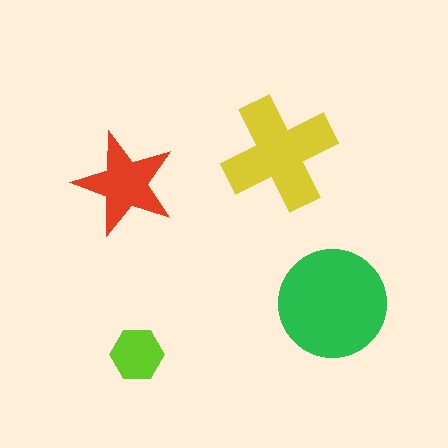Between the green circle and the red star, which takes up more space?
The green circle.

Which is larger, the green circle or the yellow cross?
The green circle.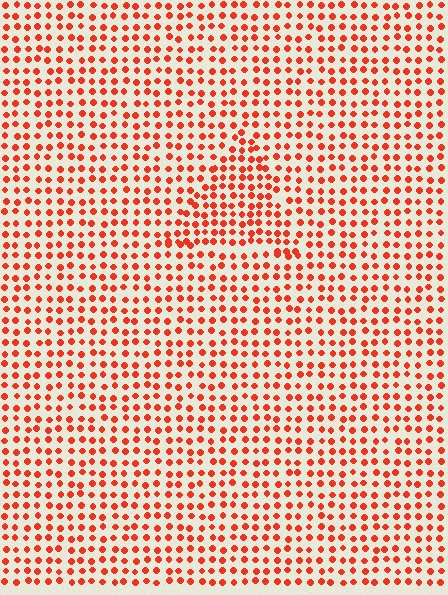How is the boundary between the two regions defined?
The boundary is defined by a change in element density (approximately 1.4x ratio). All elements are the same color, size, and shape.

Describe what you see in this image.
The image contains small red elements arranged at two different densities. A triangle-shaped region is visible where the elements are more densely packed than the surrounding area.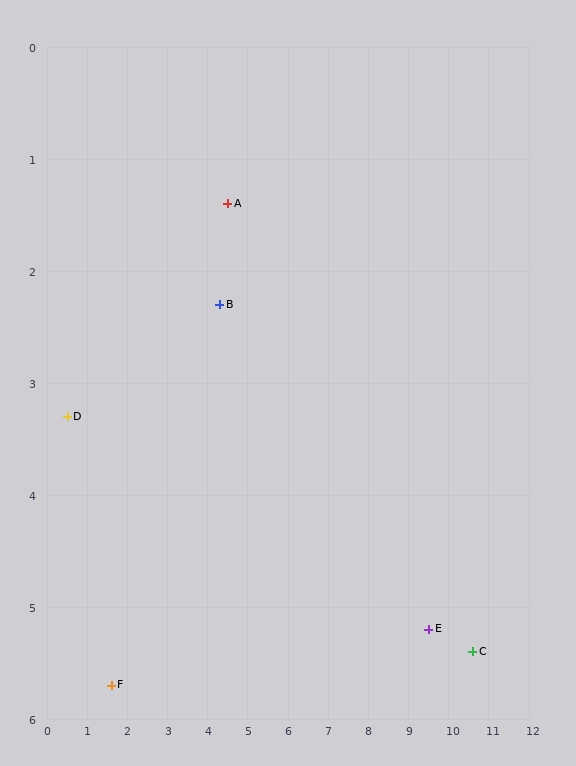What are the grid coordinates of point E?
Point E is at approximately (9.5, 5.2).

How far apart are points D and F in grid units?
Points D and F are about 2.6 grid units apart.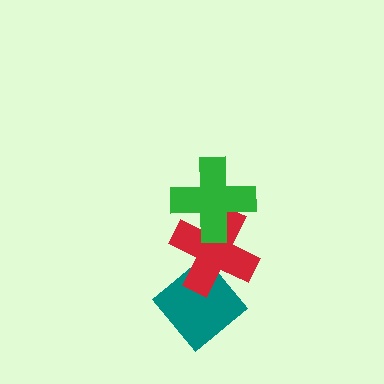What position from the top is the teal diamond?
The teal diamond is 3rd from the top.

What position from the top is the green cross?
The green cross is 1st from the top.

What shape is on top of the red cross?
The green cross is on top of the red cross.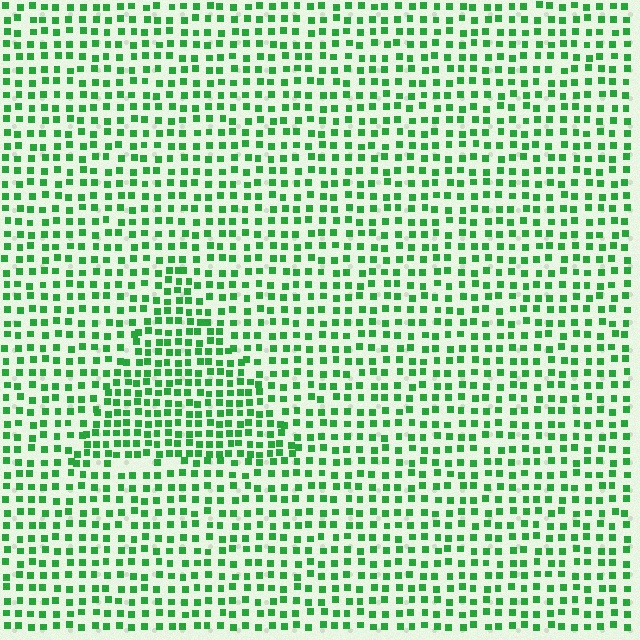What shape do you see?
I see a triangle.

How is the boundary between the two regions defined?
The boundary is defined by a change in element density (approximately 1.5x ratio). All elements are the same color, size, and shape.